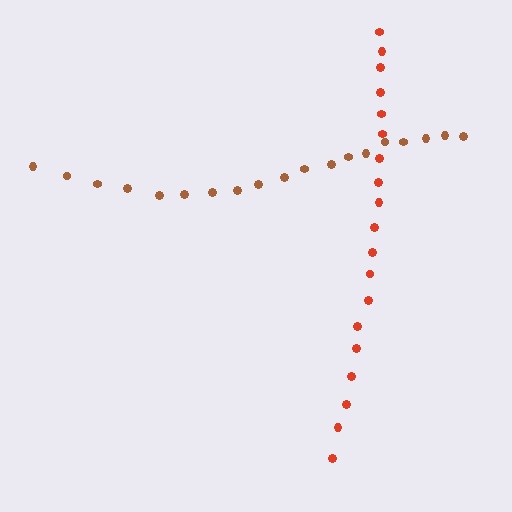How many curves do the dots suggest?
There are 2 distinct paths.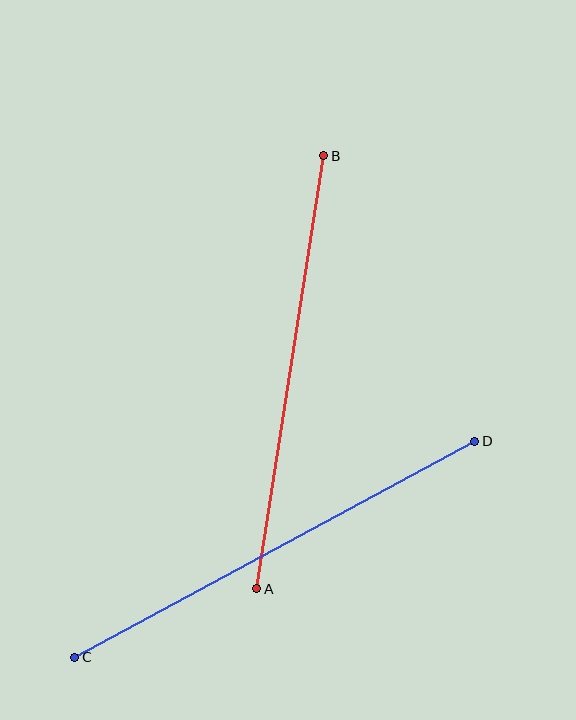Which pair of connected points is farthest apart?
Points C and D are farthest apart.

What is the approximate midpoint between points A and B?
The midpoint is at approximately (290, 372) pixels.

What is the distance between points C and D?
The distance is approximately 455 pixels.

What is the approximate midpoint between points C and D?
The midpoint is at approximately (275, 549) pixels.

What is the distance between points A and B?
The distance is approximately 438 pixels.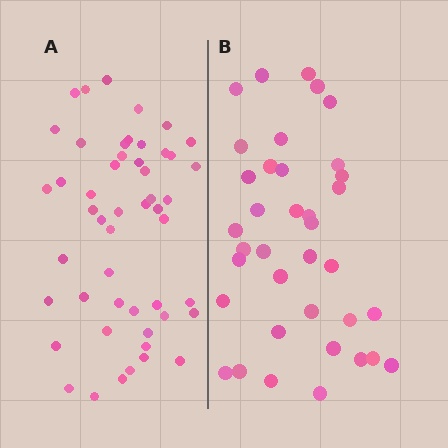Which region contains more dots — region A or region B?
Region A (the left region) has more dots.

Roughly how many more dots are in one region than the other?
Region A has approximately 15 more dots than region B.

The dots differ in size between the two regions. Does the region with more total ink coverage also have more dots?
No. Region B has more total ink coverage because its dots are larger, but region A actually contains more individual dots. Total area can be misleading — the number of items is what matters here.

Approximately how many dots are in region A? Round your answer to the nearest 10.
About 50 dots.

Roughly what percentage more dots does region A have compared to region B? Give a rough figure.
About 35% more.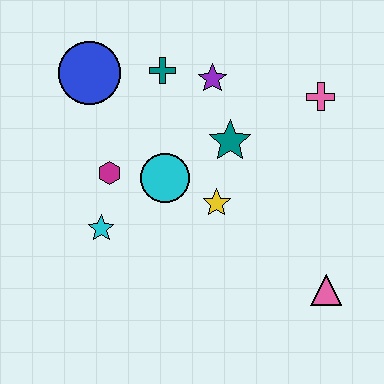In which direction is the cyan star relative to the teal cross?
The cyan star is below the teal cross.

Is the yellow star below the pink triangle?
No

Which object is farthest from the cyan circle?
The pink triangle is farthest from the cyan circle.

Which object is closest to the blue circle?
The teal cross is closest to the blue circle.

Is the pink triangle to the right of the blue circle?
Yes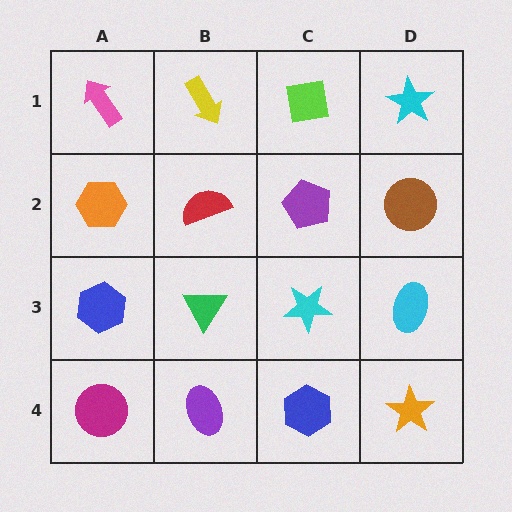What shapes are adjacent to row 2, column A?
A pink arrow (row 1, column A), a blue hexagon (row 3, column A), a red semicircle (row 2, column B).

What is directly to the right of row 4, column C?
An orange star.